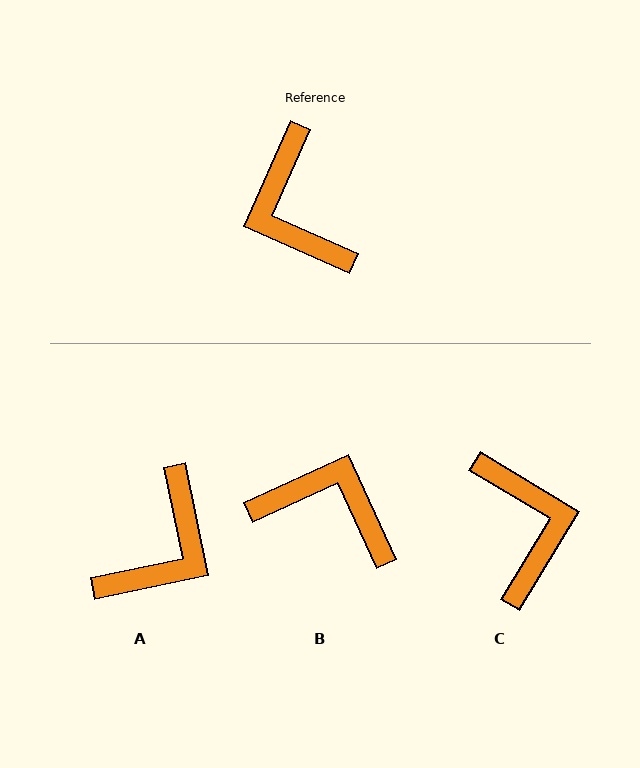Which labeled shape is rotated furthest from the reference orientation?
C, about 173 degrees away.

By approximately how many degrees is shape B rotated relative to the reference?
Approximately 131 degrees clockwise.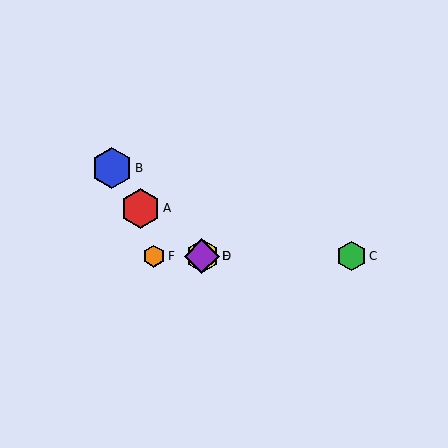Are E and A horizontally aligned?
No, E is at y≈256 and A is at y≈208.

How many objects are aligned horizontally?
4 objects (C, D, E, F) are aligned horizontally.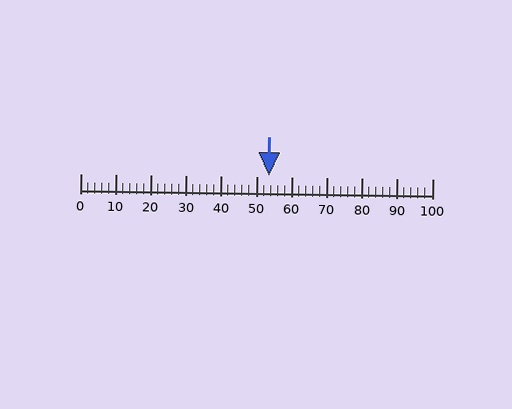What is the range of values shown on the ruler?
The ruler shows values from 0 to 100.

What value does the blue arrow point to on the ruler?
The blue arrow points to approximately 54.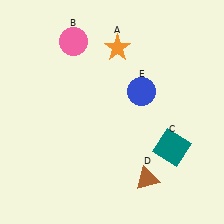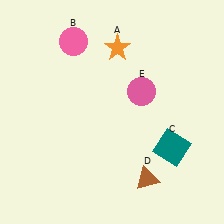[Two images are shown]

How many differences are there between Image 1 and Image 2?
There is 1 difference between the two images.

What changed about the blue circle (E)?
In Image 1, E is blue. In Image 2, it changed to pink.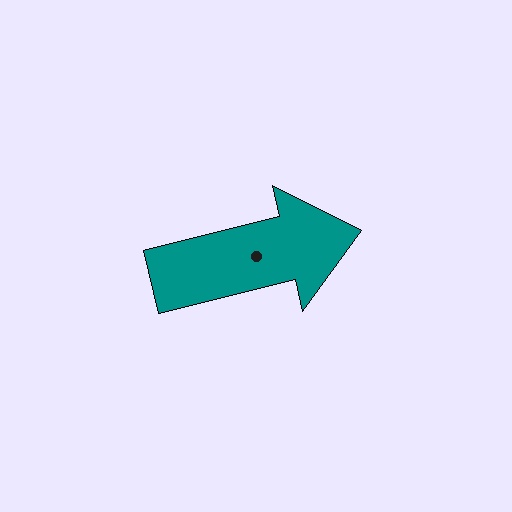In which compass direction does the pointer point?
East.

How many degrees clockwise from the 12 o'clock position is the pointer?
Approximately 76 degrees.